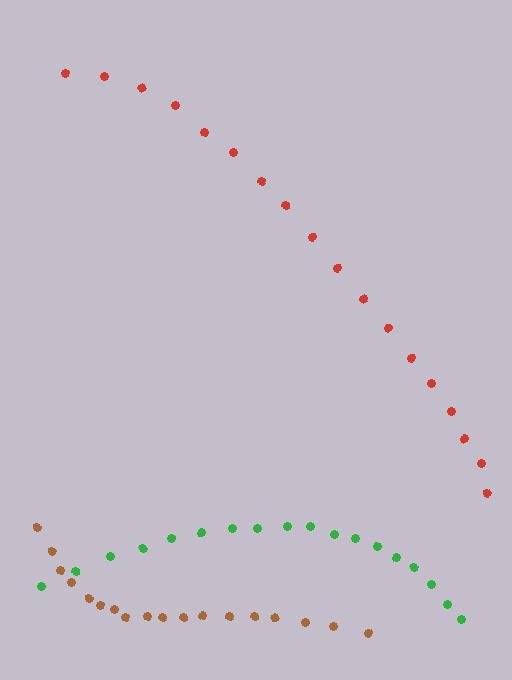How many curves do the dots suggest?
There are 3 distinct paths.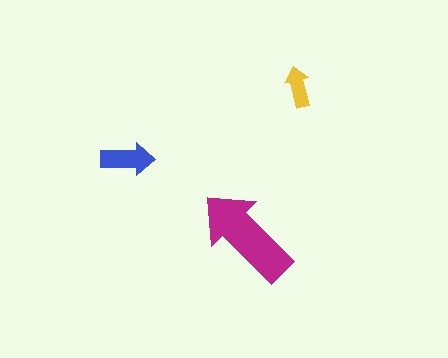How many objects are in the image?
There are 3 objects in the image.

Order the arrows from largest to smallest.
the magenta one, the blue one, the yellow one.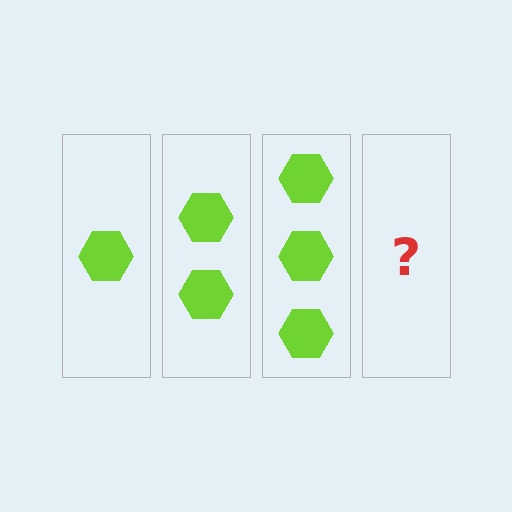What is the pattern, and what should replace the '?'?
The pattern is that each step adds one more hexagon. The '?' should be 4 hexagons.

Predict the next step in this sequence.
The next step is 4 hexagons.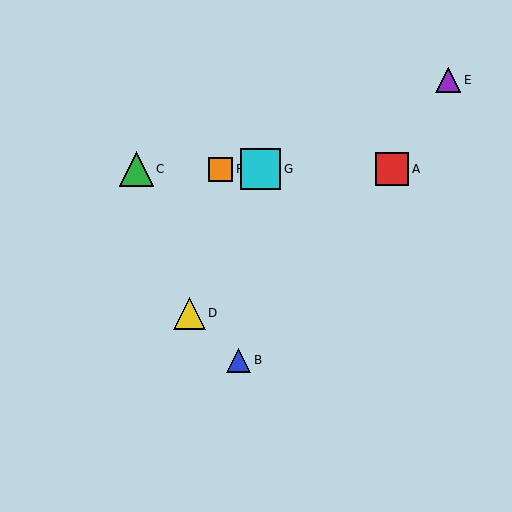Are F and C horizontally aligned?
Yes, both are at y≈169.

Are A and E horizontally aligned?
No, A is at y≈169 and E is at y≈80.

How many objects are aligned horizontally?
4 objects (A, C, F, G) are aligned horizontally.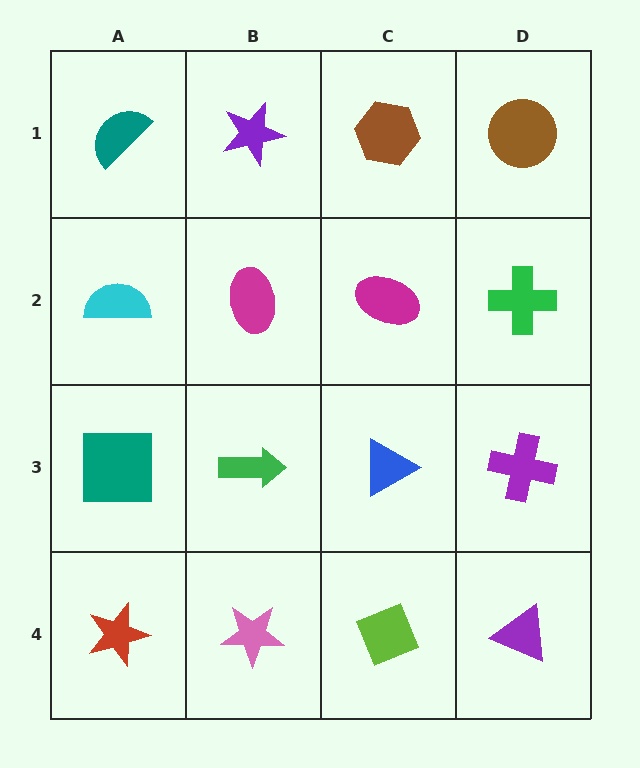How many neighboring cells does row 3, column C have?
4.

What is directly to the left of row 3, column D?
A blue triangle.